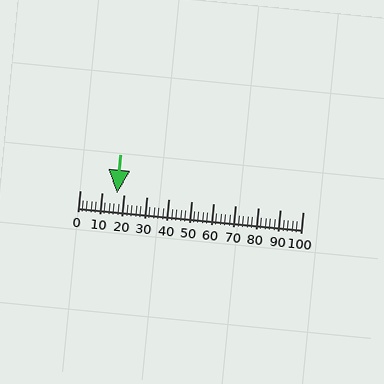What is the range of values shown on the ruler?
The ruler shows values from 0 to 100.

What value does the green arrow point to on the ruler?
The green arrow points to approximately 17.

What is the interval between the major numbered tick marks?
The major tick marks are spaced 10 units apart.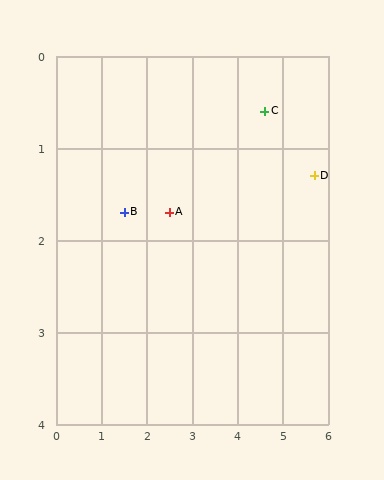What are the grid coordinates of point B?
Point B is at approximately (1.5, 1.7).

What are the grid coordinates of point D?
Point D is at approximately (5.7, 1.3).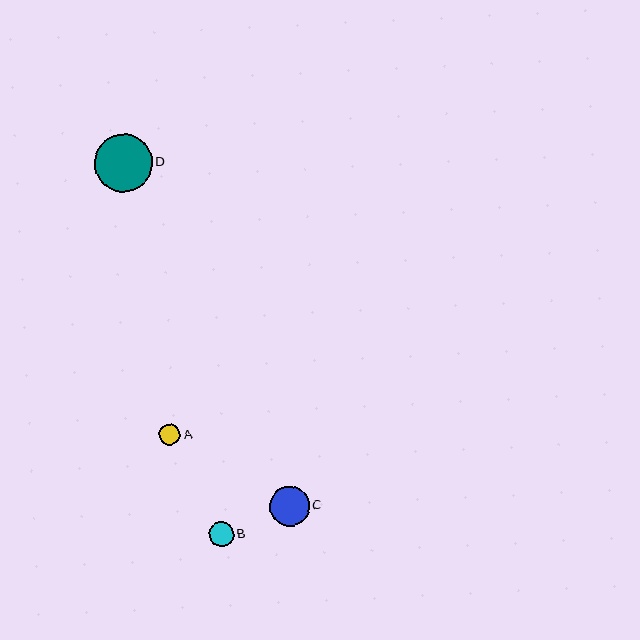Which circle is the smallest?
Circle A is the smallest with a size of approximately 21 pixels.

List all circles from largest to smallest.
From largest to smallest: D, C, B, A.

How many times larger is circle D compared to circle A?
Circle D is approximately 2.7 times the size of circle A.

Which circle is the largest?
Circle D is the largest with a size of approximately 58 pixels.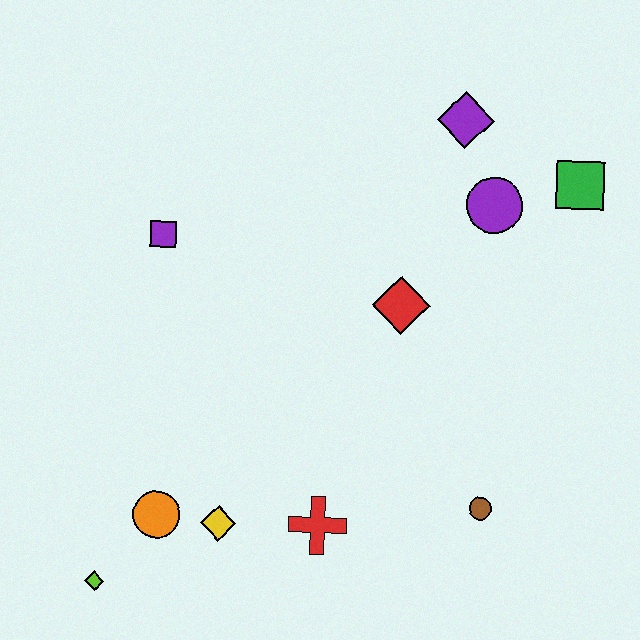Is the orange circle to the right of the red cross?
No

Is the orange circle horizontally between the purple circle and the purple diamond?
No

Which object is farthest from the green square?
The lime diamond is farthest from the green square.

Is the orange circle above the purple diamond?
No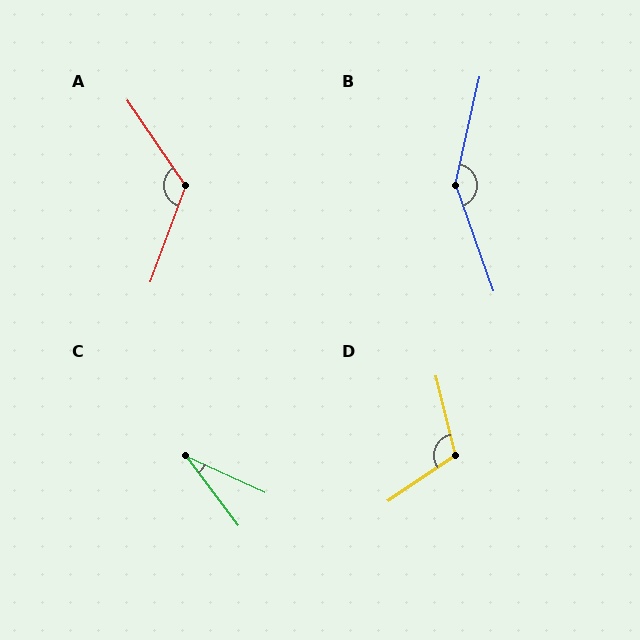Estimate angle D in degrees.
Approximately 111 degrees.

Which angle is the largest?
B, at approximately 148 degrees.